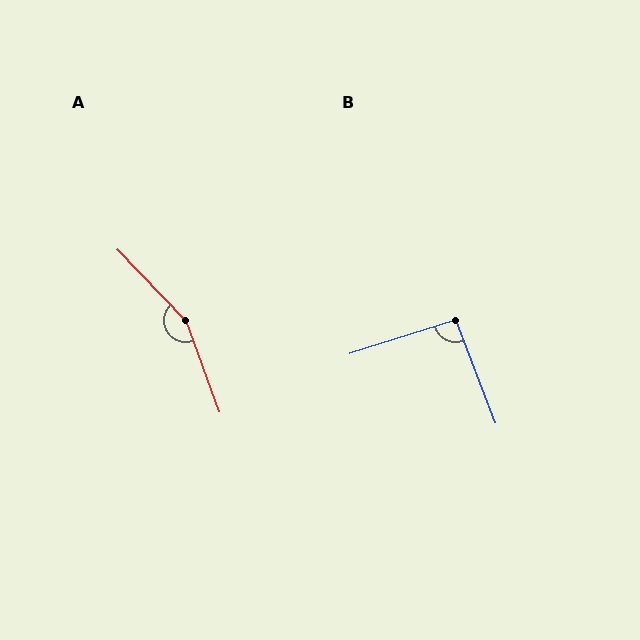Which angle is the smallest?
B, at approximately 93 degrees.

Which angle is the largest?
A, at approximately 156 degrees.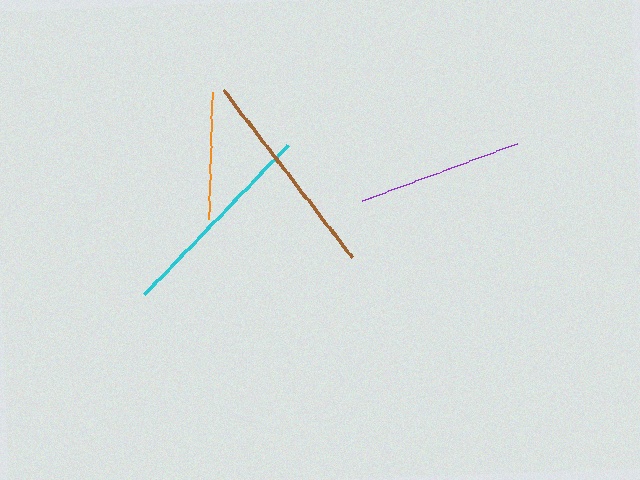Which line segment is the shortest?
The orange line is the shortest at approximately 127 pixels.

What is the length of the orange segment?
The orange segment is approximately 127 pixels long.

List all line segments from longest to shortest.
From longest to shortest: brown, cyan, purple, orange.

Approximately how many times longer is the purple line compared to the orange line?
The purple line is approximately 1.3 times the length of the orange line.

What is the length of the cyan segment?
The cyan segment is approximately 207 pixels long.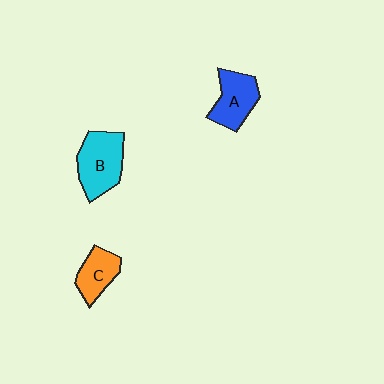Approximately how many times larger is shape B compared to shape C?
Approximately 1.5 times.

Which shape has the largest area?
Shape B (cyan).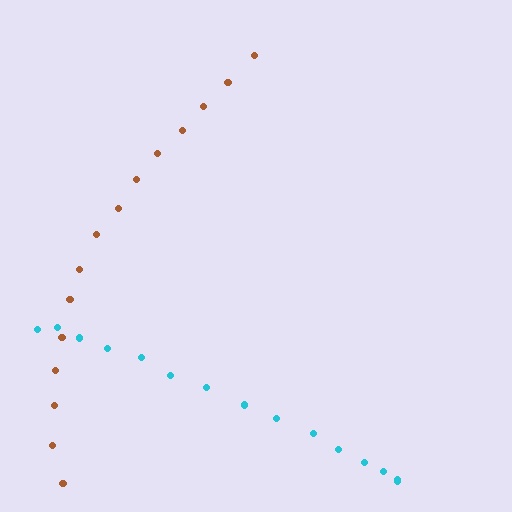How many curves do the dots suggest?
There are 2 distinct paths.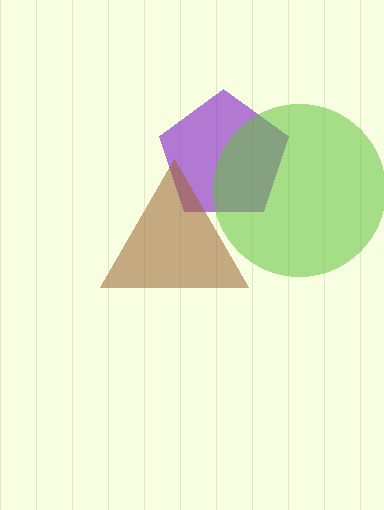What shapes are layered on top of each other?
The layered shapes are: a purple pentagon, a lime circle, a brown triangle.